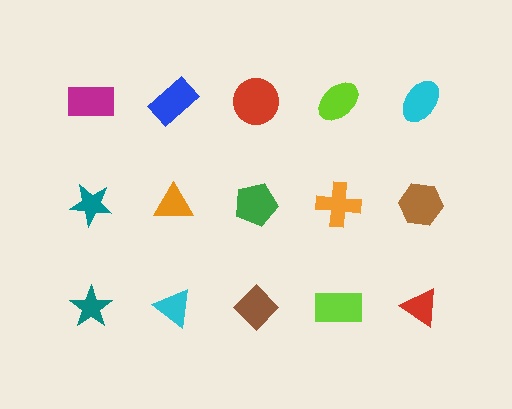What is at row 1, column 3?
A red circle.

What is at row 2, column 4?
An orange cross.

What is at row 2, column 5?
A brown hexagon.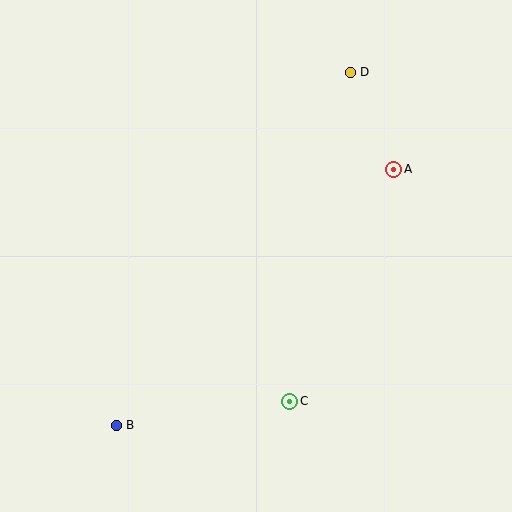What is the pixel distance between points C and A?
The distance between C and A is 254 pixels.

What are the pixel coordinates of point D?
Point D is at (350, 72).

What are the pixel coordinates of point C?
Point C is at (290, 401).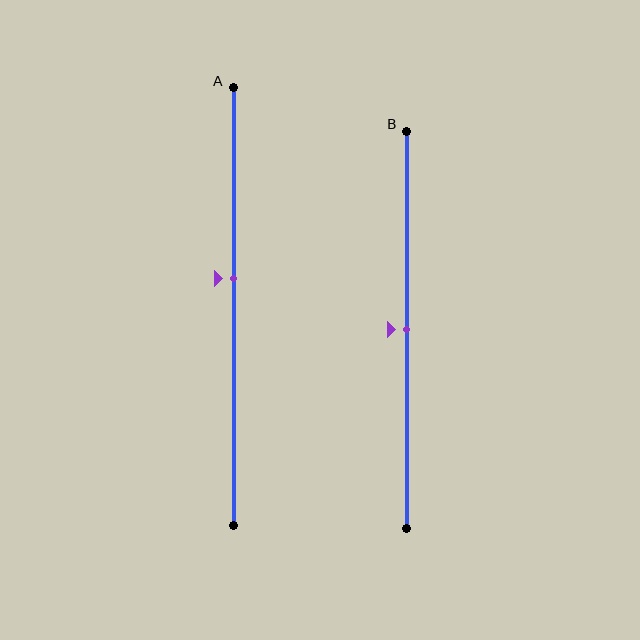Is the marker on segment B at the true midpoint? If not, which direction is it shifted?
Yes, the marker on segment B is at the true midpoint.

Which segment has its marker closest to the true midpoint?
Segment B has its marker closest to the true midpoint.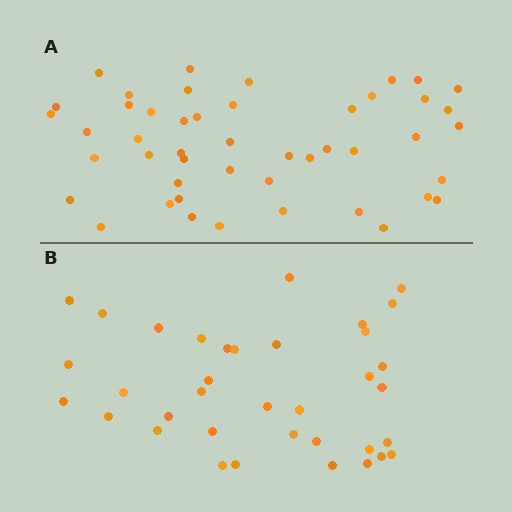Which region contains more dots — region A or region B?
Region A (the top region) has more dots.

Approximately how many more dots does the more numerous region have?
Region A has roughly 12 or so more dots than region B.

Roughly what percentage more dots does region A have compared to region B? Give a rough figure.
About 30% more.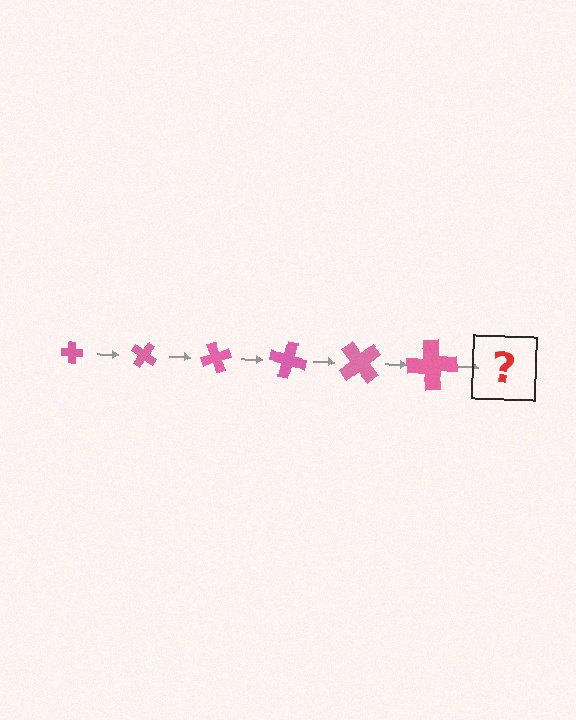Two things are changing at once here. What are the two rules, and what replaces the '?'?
The two rules are that the cross grows larger each step and it rotates 35 degrees each step. The '?' should be a cross, larger than the previous one and rotated 210 degrees from the start.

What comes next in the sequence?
The next element should be a cross, larger than the previous one and rotated 210 degrees from the start.